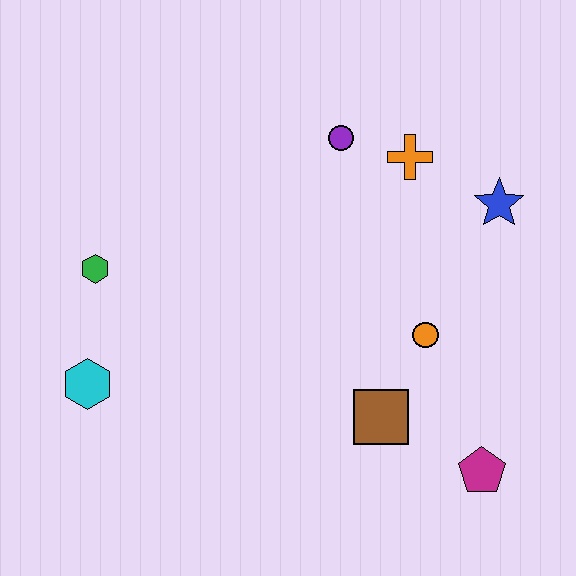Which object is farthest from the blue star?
The cyan hexagon is farthest from the blue star.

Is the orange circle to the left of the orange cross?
No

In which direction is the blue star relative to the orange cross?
The blue star is to the right of the orange cross.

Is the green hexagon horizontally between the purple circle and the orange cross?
No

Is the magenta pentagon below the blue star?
Yes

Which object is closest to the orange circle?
The brown square is closest to the orange circle.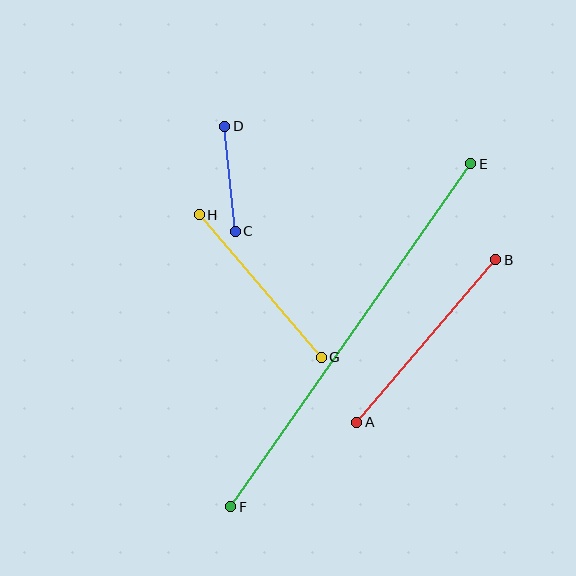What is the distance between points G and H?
The distance is approximately 188 pixels.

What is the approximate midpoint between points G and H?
The midpoint is at approximately (260, 286) pixels.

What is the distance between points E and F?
The distance is approximately 419 pixels.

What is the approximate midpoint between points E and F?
The midpoint is at approximately (351, 335) pixels.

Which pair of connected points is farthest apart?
Points E and F are farthest apart.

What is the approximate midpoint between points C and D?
The midpoint is at approximately (230, 179) pixels.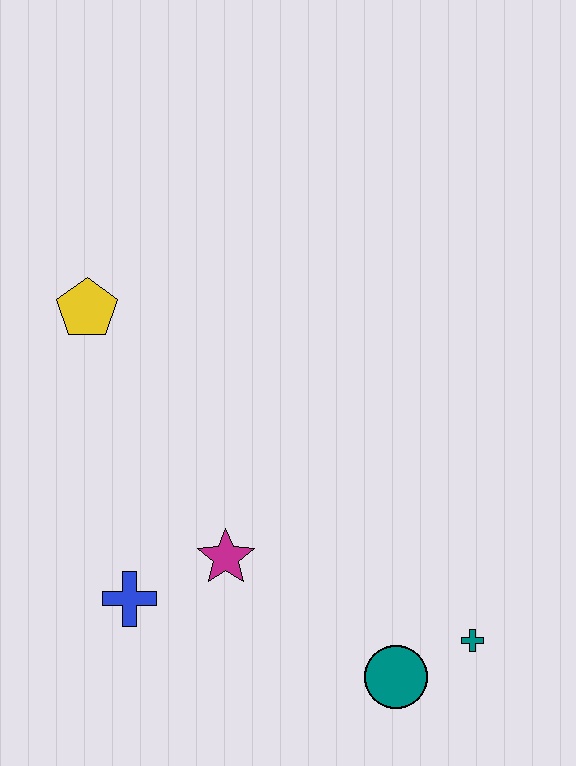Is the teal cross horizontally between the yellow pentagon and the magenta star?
No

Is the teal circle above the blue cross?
No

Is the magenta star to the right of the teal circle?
No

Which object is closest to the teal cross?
The teal circle is closest to the teal cross.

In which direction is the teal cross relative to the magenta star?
The teal cross is to the right of the magenta star.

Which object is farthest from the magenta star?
The yellow pentagon is farthest from the magenta star.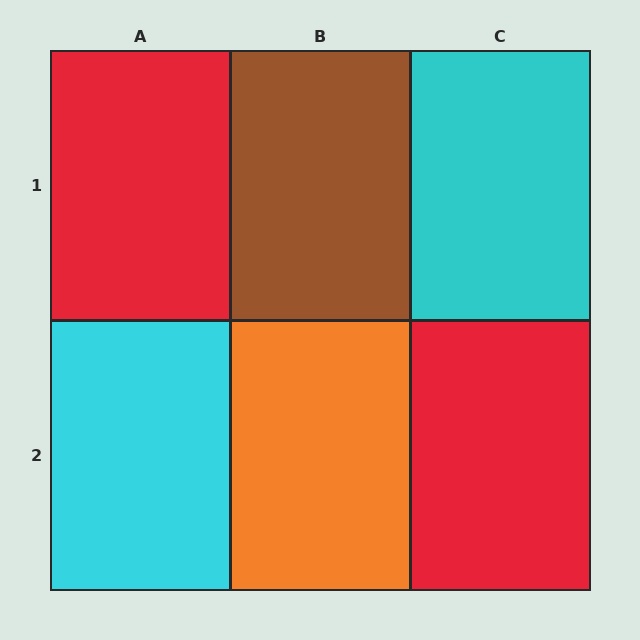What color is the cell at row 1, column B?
Brown.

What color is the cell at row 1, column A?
Red.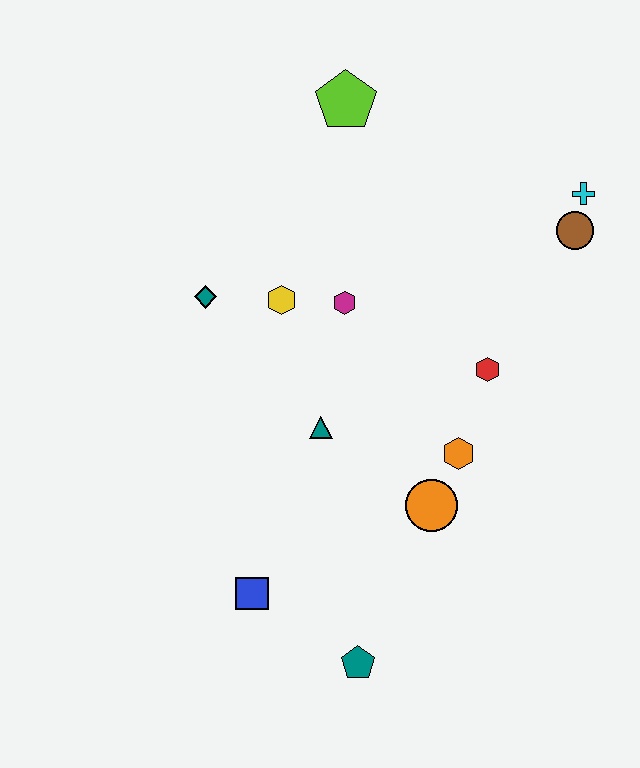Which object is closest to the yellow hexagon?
The magenta hexagon is closest to the yellow hexagon.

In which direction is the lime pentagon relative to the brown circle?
The lime pentagon is to the left of the brown circle.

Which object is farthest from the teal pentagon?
The lime pentagon is farthest from the teal pentagon.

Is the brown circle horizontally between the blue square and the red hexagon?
No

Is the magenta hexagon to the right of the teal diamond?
Yes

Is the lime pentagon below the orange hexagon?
No